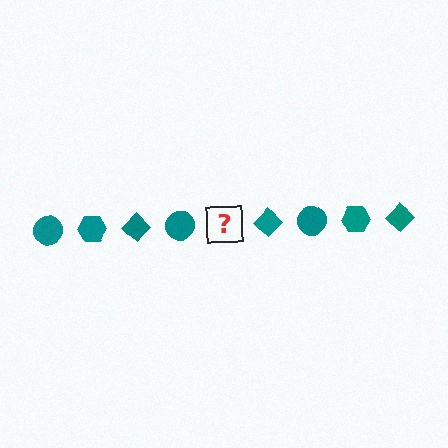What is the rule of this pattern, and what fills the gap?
The rule is that the pattern cycles through circle, hexagon, diamond shapes in teal. The gap should be filled with a teal hexagon.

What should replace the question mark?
The question mark should be replaced with a teal hexagon.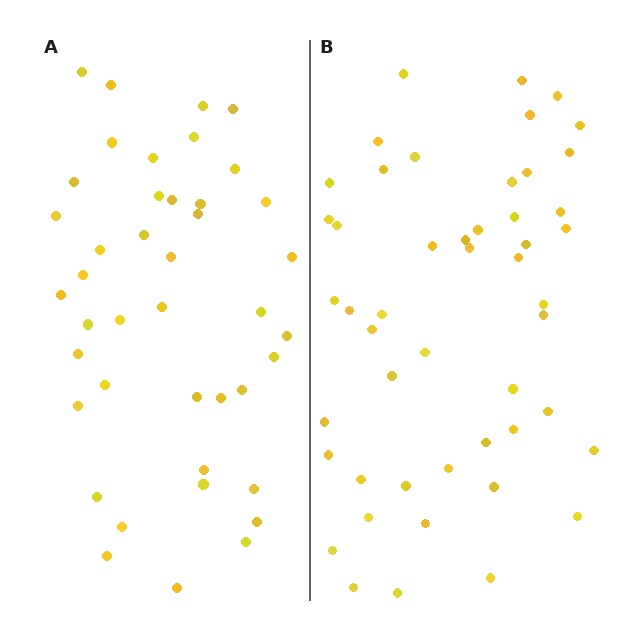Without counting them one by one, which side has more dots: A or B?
Region B (the right region) has more dots.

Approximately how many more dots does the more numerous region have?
Region B has roughly 8 or so more dots than region A.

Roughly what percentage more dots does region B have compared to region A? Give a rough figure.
About 15% more.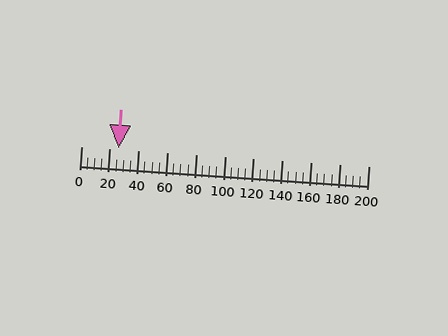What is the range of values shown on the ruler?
The ruler shows values from 0 to 200.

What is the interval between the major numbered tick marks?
The major tick marks are spaced 20 units apart.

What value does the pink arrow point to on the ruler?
The pink arrow points to approximately 26.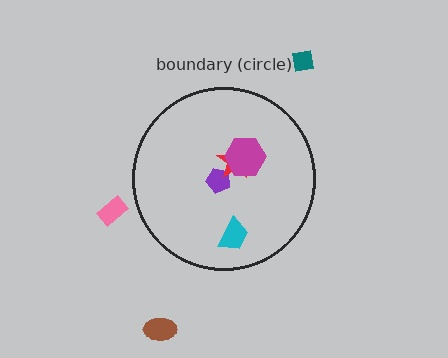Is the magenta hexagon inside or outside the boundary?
Inside.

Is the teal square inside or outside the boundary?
Outside.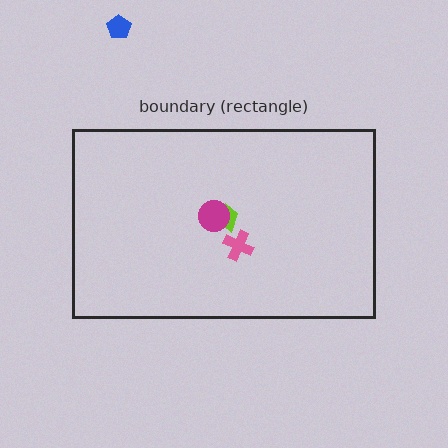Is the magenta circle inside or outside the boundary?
Inside.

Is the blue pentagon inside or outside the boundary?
Outside.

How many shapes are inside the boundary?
3 inside, 1 outside.